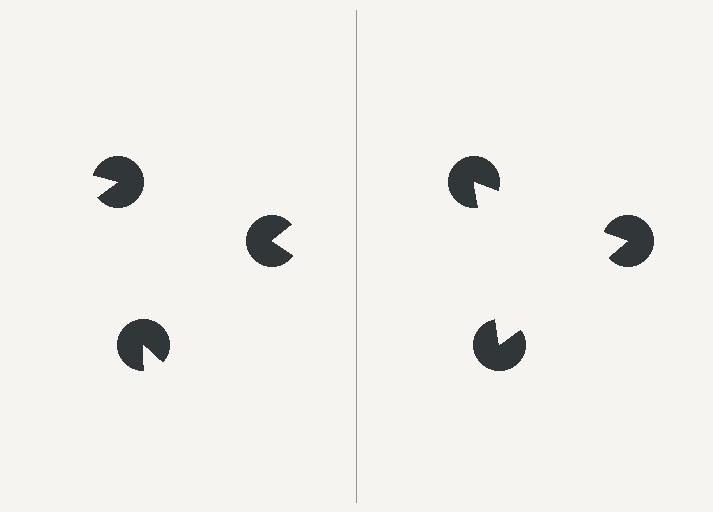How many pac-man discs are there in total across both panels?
6 — 3 on each side.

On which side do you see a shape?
An illusory triangle appears on the right side. On the left side the wedge cuts are rotated, so no coherent shape forms.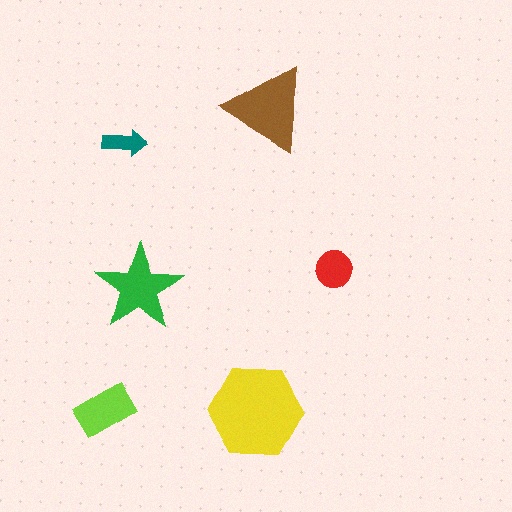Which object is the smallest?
The teal arrow.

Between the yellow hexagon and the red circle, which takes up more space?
The yellow hexagon.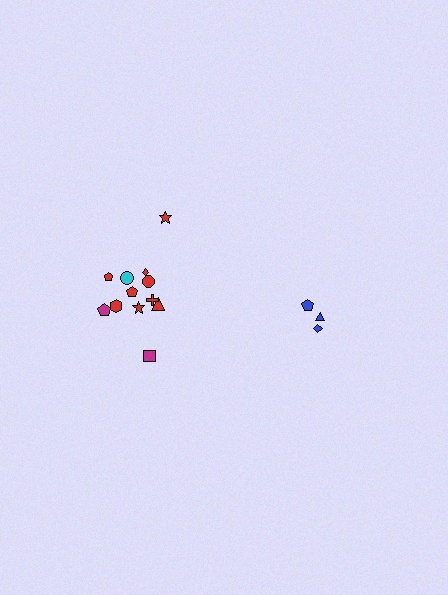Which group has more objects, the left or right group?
The left group.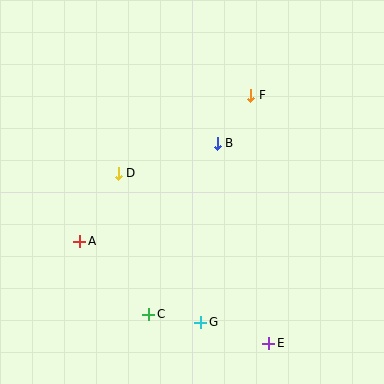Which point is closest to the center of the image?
Point B at (217, 143) is closest to the center.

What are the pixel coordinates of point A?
Point A is at (80, 241).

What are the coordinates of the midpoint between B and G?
The midpoint between B and G is at (209, 233).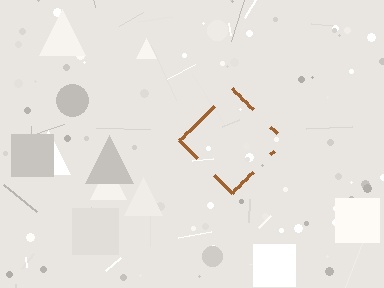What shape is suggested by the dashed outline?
The dashed outline suggests a diamond.